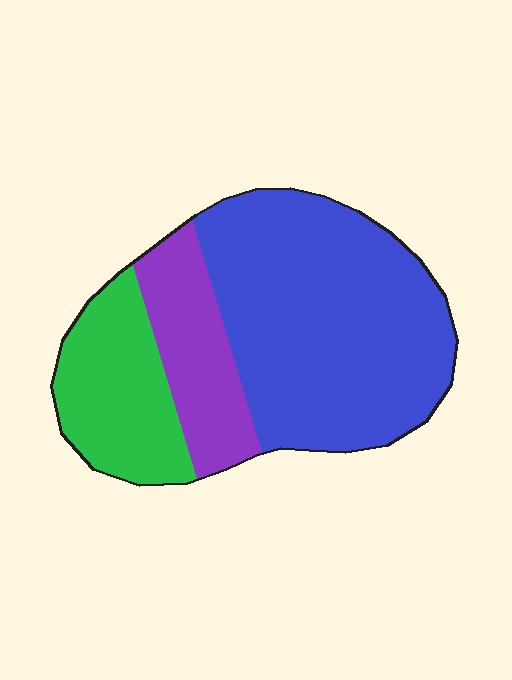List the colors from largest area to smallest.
From largest to smallest: blue, green, purple.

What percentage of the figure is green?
Green takes up about one quarter (1/4) of the figure.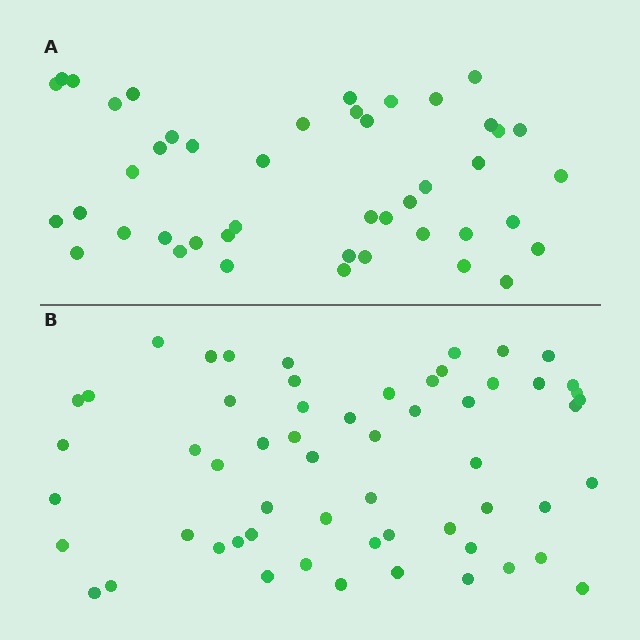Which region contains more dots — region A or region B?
Region B (the bottom region) has more dots.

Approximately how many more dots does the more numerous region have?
Region B has approximately 15 more dots than region A.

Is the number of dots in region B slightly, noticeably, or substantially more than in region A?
Region B has noticeably more, but not dramatically so. The ratio is roughly 1.3 to 1.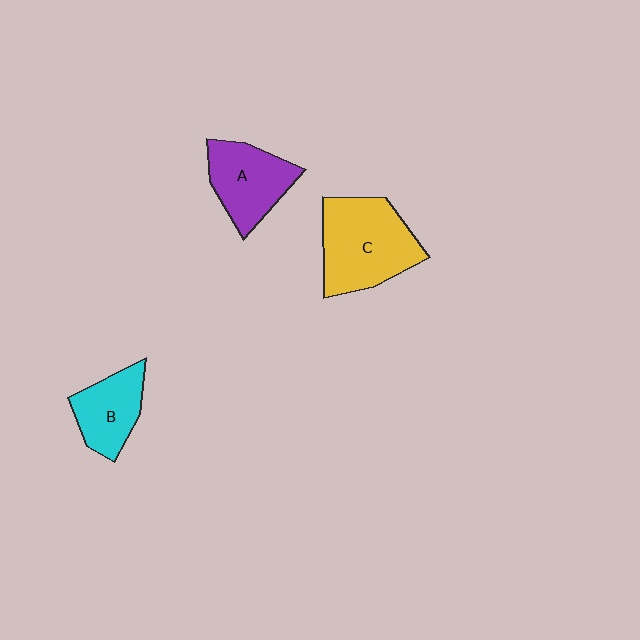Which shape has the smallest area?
Shape B (cyan).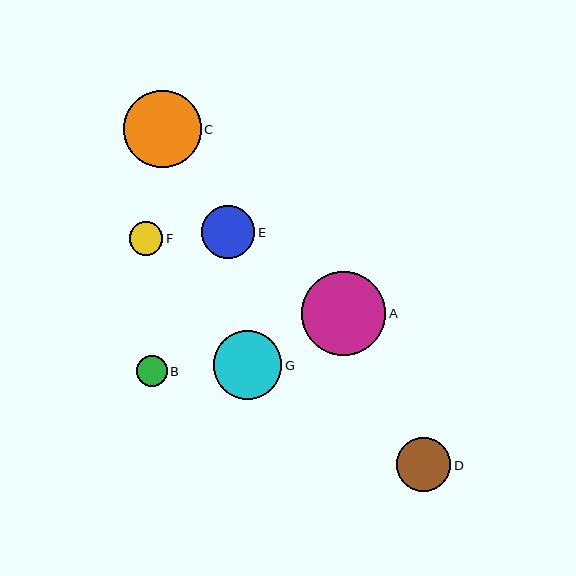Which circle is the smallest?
Circle B is the smallest with a size of approximately 31 pixels.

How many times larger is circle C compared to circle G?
Circle C is approximately 1.1 times the size of circle G.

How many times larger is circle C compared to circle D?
Circle C is approximately 1.4 times the size of circle D.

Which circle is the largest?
Circle A is the largest with a size of approximately 84 pixels.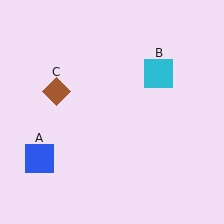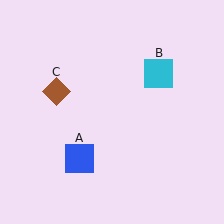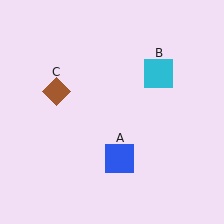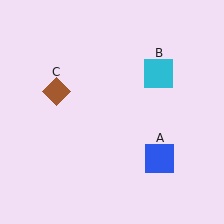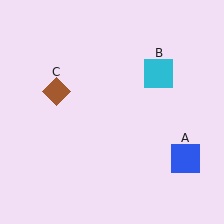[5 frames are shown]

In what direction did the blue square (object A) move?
The blue square (object A) moved right.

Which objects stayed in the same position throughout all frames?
Cyan square (object B) and brown diamond (object C) remained stationary.